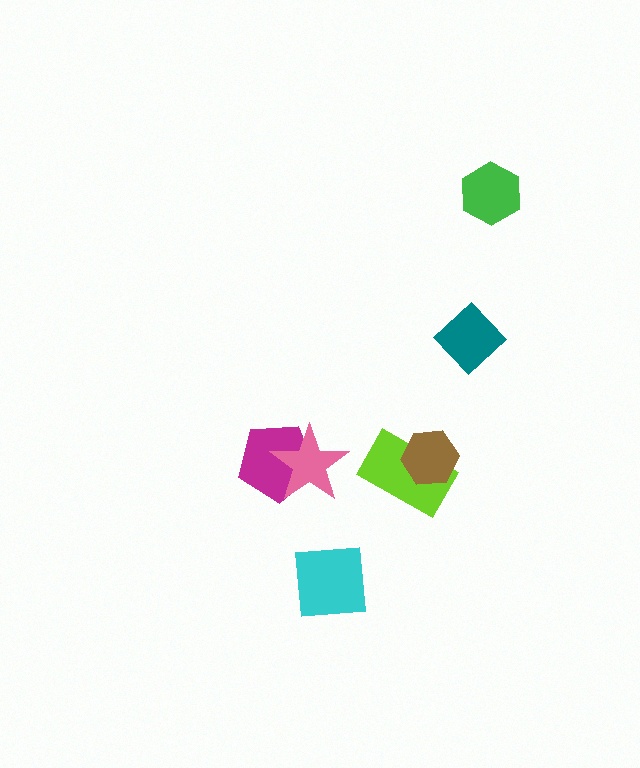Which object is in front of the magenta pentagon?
The pink star is in front of the magenta pentagon.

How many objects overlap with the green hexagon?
0 objects overlap with the green hexagon.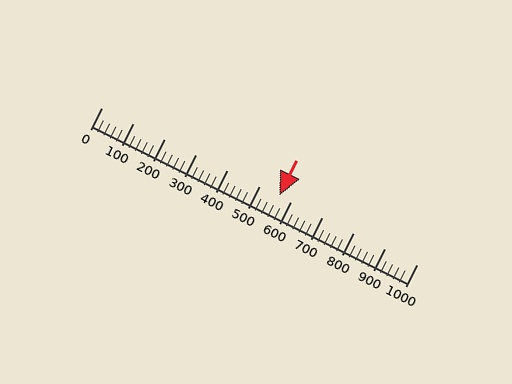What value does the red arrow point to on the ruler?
The red arrow points to approximately 564.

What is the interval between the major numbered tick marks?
The major tick marks are spaced 100 units apart.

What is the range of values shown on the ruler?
The ruler shows values from 0 to 1000.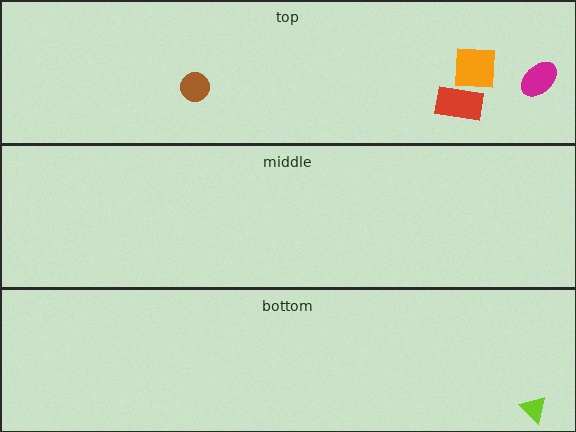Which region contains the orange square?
The top region.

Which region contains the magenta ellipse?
The top region.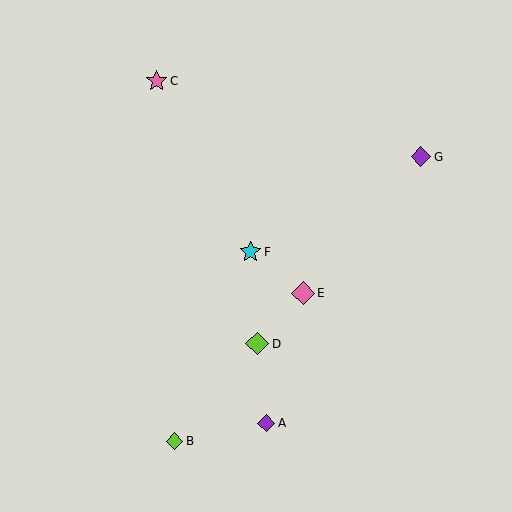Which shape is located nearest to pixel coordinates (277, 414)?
The purple diamond (labeled A) at (266, 423) is nearest to that location.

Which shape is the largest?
The pink diamond (labeled E) is the largest.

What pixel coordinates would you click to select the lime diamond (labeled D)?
Click at (257, 344) to select the lime diamond D.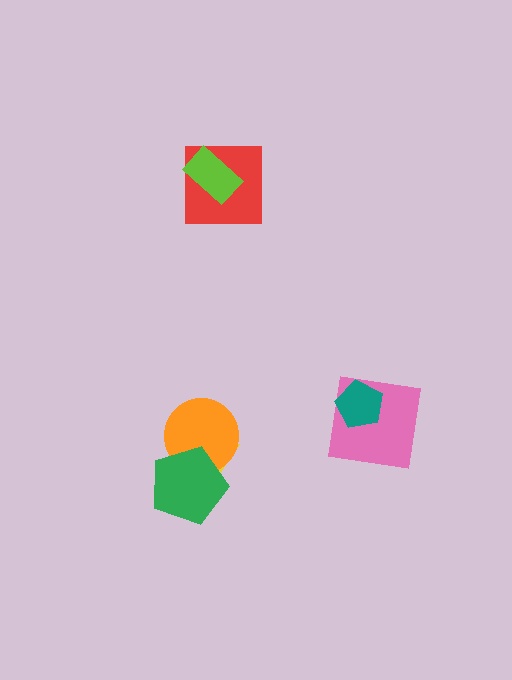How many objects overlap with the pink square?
1 object overlaps with the pink square.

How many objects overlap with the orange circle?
2 objects overlap with the orange circle.